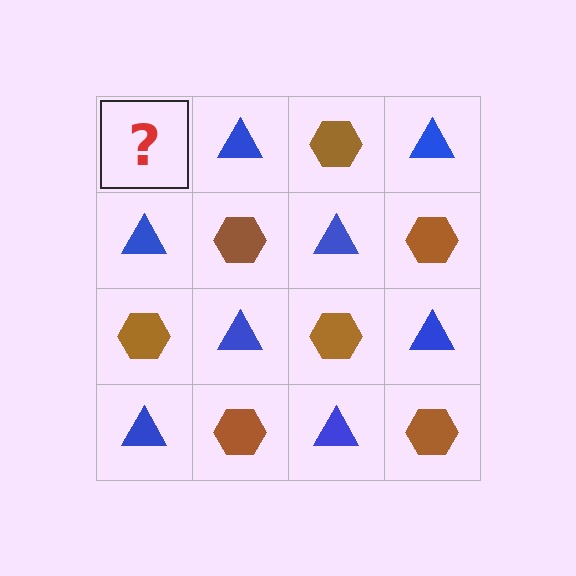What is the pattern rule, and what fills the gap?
The rule is that it alternates brown hexagon and blue triangle in a checkerboard pattern. The gap should be filled with a brown hexagon.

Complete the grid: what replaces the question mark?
The question mark should be replaced with a brown hexagon.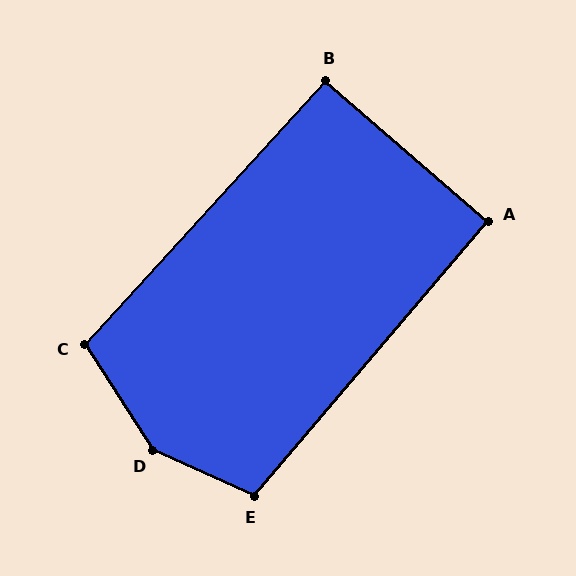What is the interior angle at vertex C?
Approximately 105 degrees (obtuse).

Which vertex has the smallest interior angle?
A, at approximately 90 degrees.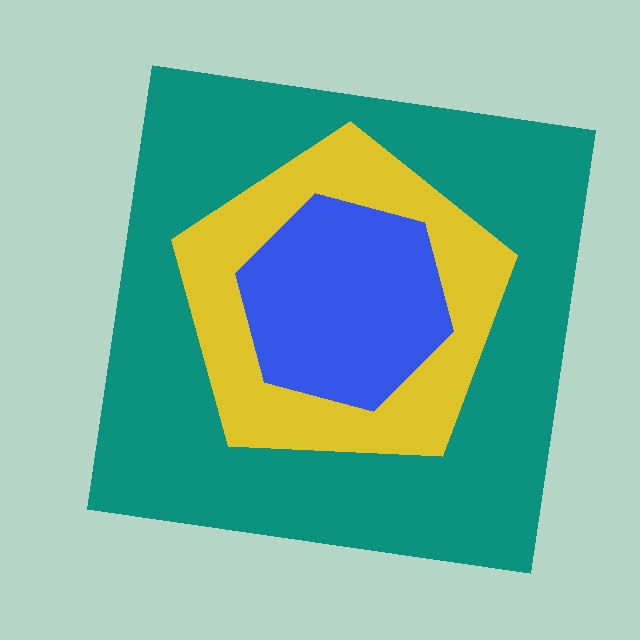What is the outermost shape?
The teal square.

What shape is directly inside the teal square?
The yellow pentagon.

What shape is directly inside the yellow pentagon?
The blue hexagon.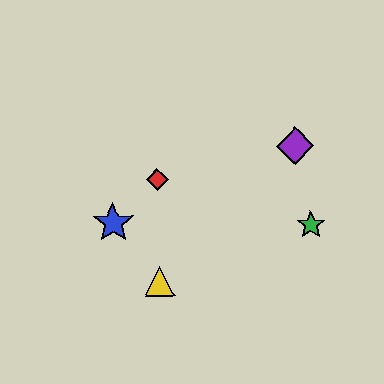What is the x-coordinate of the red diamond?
The red diamond is at x≈157.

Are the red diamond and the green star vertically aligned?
No, the red diamond is at x≈157 and the green star is at x≈311.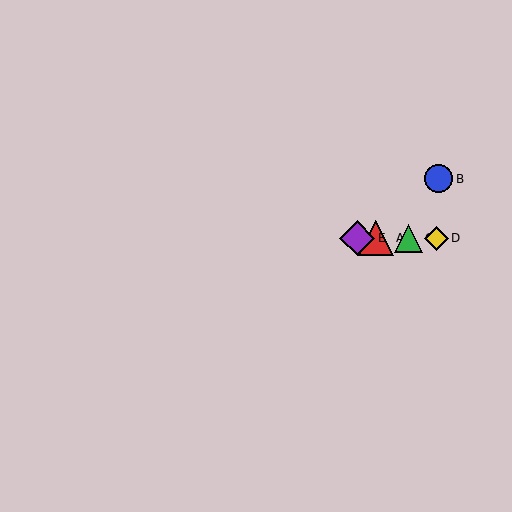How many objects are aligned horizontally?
4 objects (A, C, D, E) are aligned horizontally.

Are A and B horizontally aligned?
No, A is at y≈238 and B is at y≈179.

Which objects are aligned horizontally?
Objects A, C, D, E are aligned horizontally.